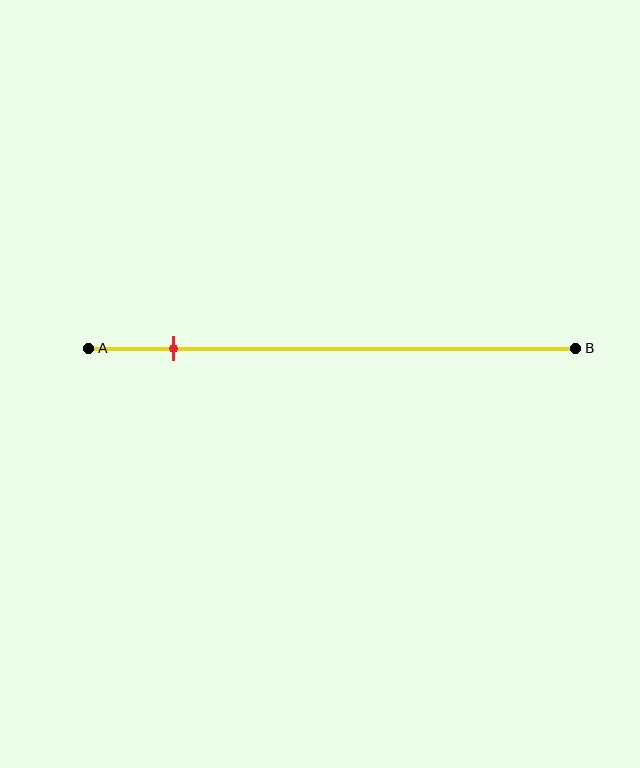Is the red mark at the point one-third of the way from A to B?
No, the mark is at about 15% from A, not at the 33% one-third point.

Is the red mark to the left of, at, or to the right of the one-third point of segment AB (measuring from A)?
The red mark is to the left of the one-third point of segment AB.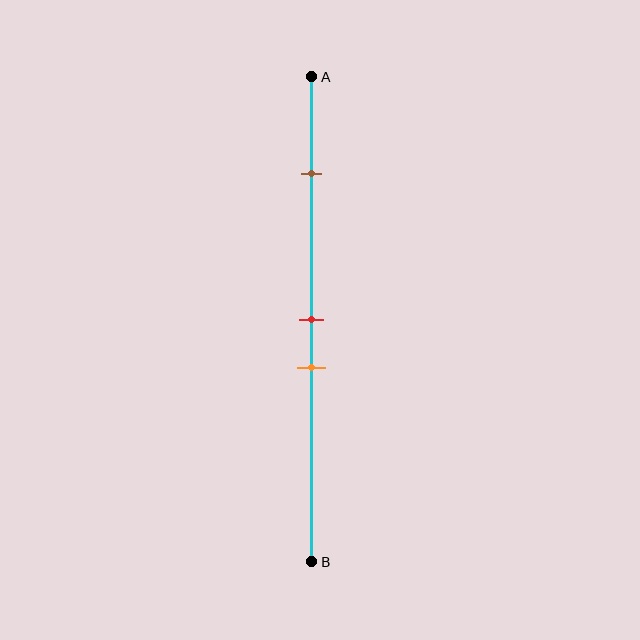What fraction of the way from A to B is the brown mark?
The brown mark is approximately 20% (0.2) of the way from A to B.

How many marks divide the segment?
There are 3 marks dividing the segment.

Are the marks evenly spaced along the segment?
No, the marks are not evenly spaced.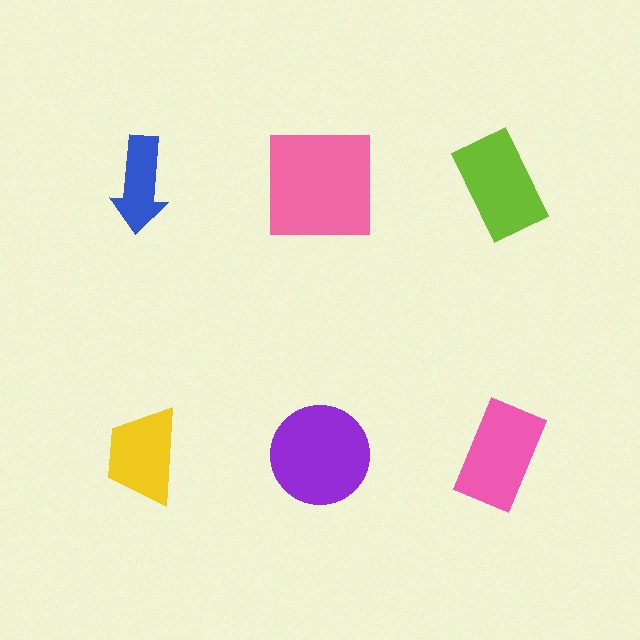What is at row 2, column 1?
A yellow trapezoid.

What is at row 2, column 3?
A pink rectangle.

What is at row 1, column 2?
A pink square.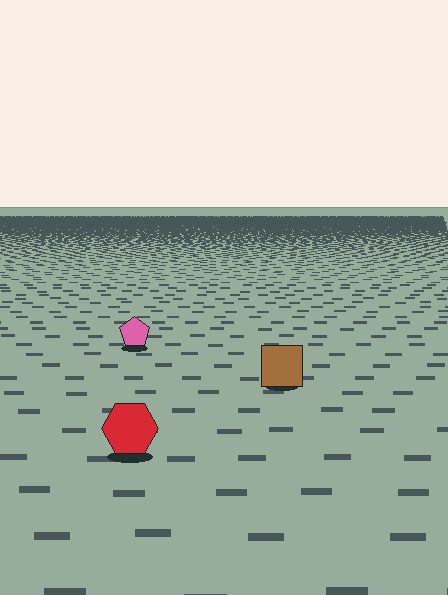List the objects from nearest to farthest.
From nearest to farthest: the red hexagon, the brown square, the pink pentagon.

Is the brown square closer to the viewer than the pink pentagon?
Yes. The brown square is closer — you can tell from the texture gradient: the ground texture is coarser near it.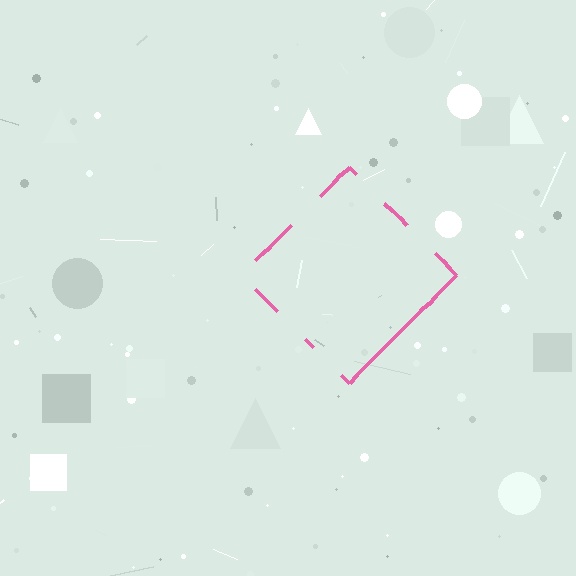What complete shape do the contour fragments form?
The contour fragments form a diamond.